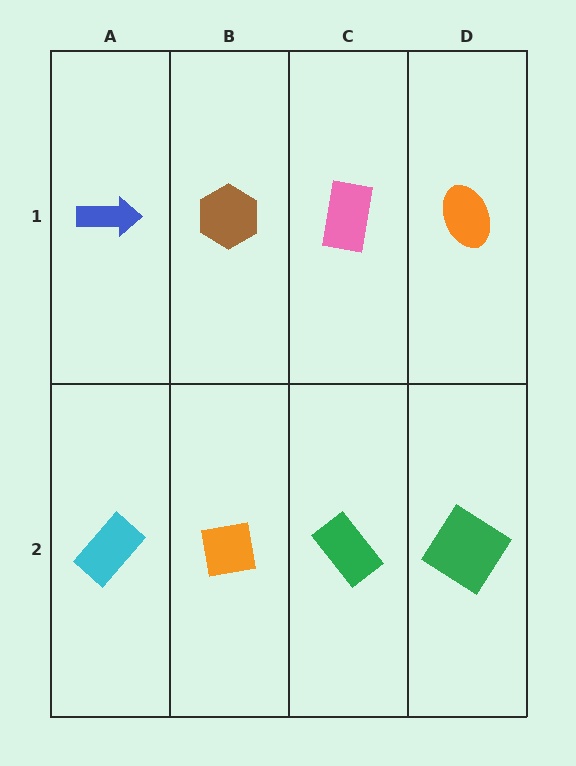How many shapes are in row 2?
4 shapes.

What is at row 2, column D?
A green diamond.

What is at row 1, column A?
A blue arrow.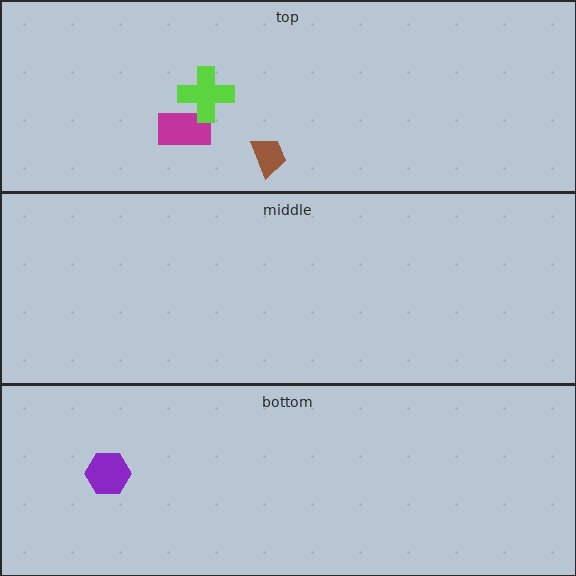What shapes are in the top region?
The magenta rectangle, the brown trapezoid, the lime cross.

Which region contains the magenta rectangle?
The top region.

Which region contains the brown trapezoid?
The top region.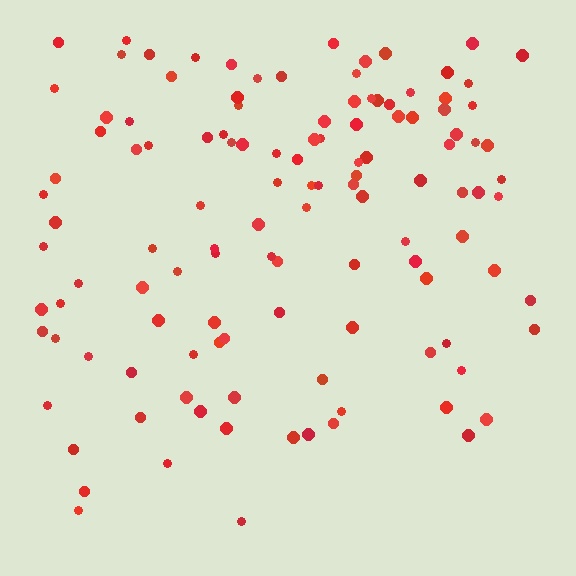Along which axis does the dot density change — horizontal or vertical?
Vertical.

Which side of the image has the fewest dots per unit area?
The bottom.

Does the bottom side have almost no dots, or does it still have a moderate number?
Still a moderate number, just noticeably fewer than the top.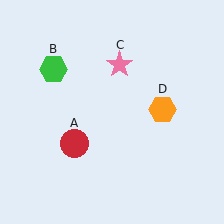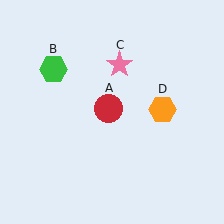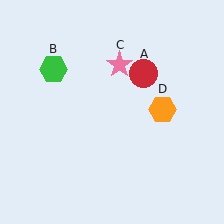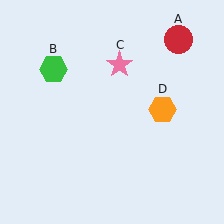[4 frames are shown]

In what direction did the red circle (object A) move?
The red circle (object A) moved up and to the right.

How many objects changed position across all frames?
1 object changed position: red circle (object A).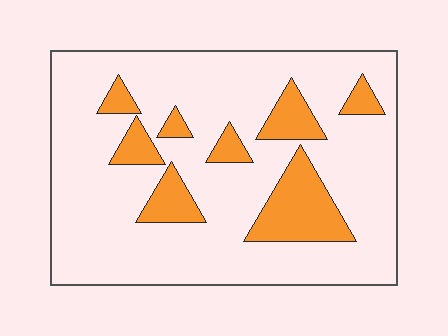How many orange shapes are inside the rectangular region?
8.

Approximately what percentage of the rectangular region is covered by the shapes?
Approximately 20%.